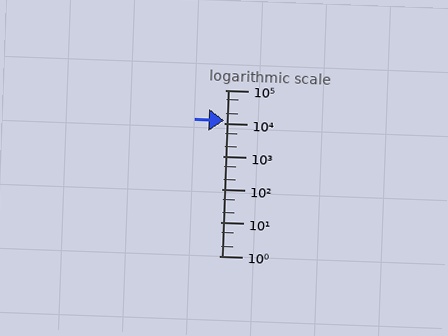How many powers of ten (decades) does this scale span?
The scale spans 5 decades, from 1 to 100000.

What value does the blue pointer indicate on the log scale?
The pointer indicates approximately 12000.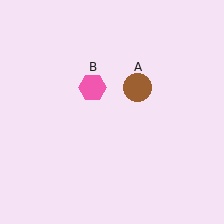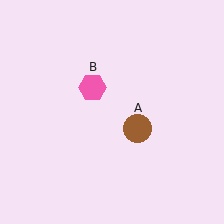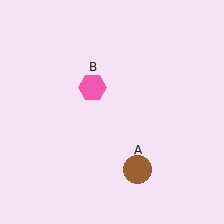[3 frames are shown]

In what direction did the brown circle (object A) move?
The brown circle (object A) moved down.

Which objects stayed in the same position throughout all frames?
Pink hexagon (object B) remained stationary.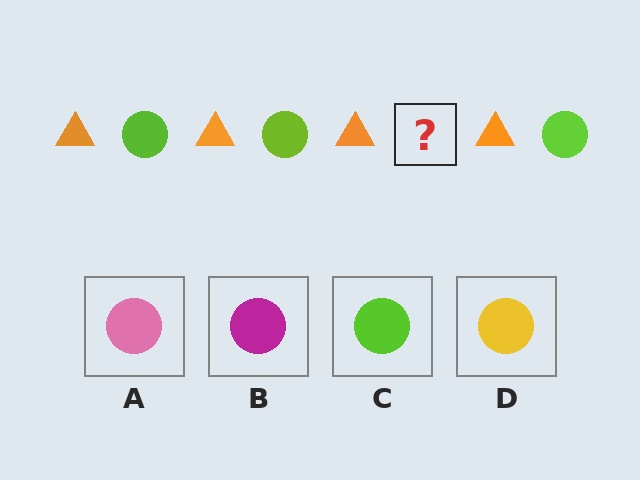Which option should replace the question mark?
Option C.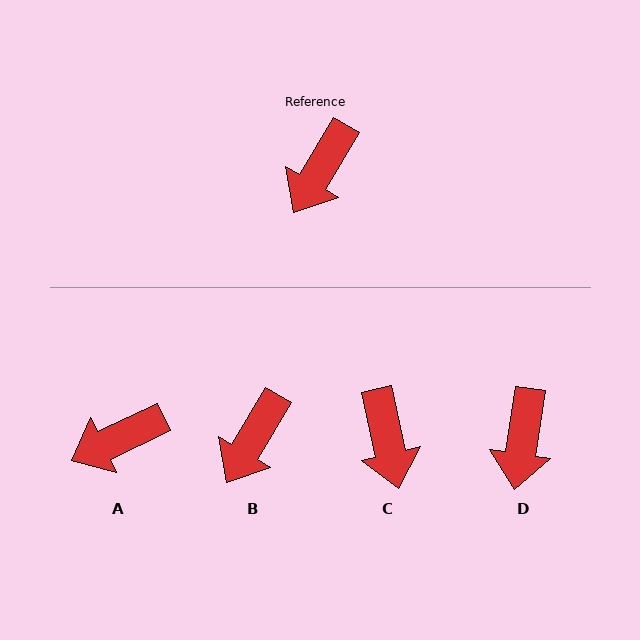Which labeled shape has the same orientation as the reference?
B.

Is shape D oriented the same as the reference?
No, it is off by about 22 degrees.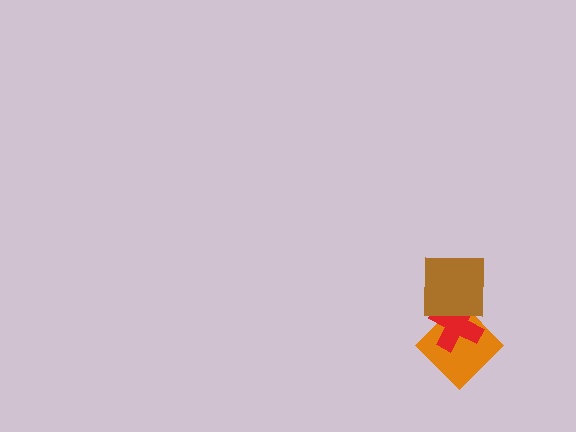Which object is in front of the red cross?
The brown square is in front of the red cross.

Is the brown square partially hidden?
No, no other shape covers it.